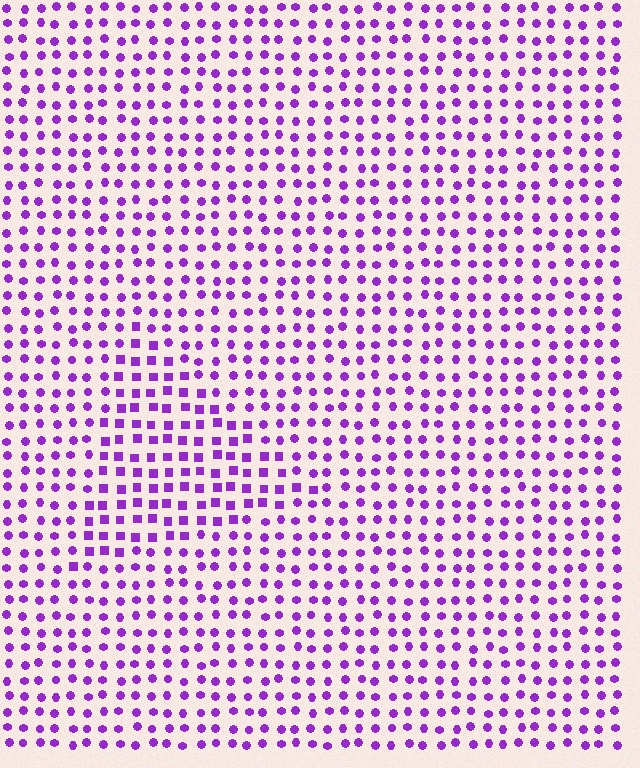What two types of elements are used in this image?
The image uses squares inside the triangle region and circles outside it.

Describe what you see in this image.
The image is filled with small purple elements arranged in a uniform grid. A triangle-shaped region contains squares, while the surrounding area contains circles. The boundary is defined purely by the change in element shape.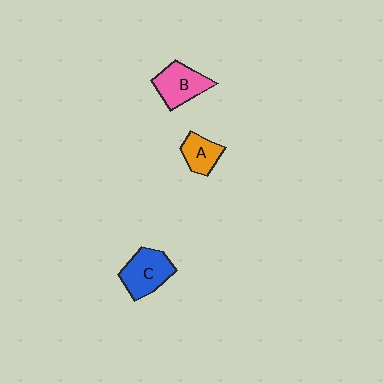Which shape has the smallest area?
Shape A (orange).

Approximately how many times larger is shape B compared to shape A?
Approximately 1.4 times.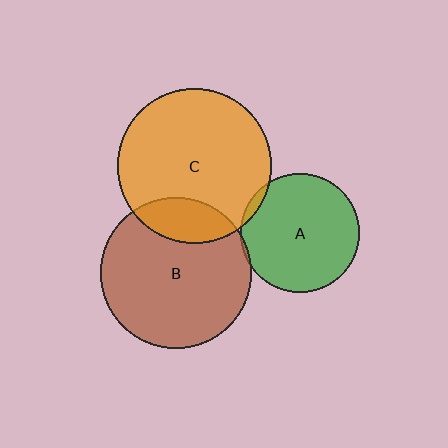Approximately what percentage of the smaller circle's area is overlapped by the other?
Approximately 5%.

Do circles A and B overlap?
Yes.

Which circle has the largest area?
Circle C (orange).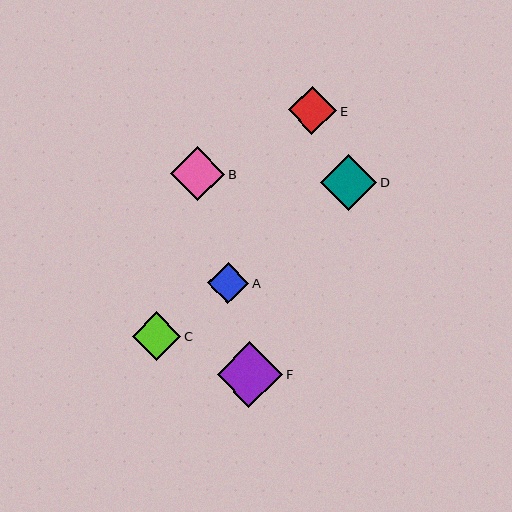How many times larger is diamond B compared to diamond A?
Diamond B is approximately 1.3 times the size of diamond A.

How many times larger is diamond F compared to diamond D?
Diamond F is approximately 1.2 times the size of diamond D.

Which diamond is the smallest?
Diamond A is the smallest with a size of approximately 41 pixels.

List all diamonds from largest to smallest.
From largest to smallest: F, D, B, C, E, A.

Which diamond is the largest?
Diamond F is the largest with a size of approximately 66 pixels.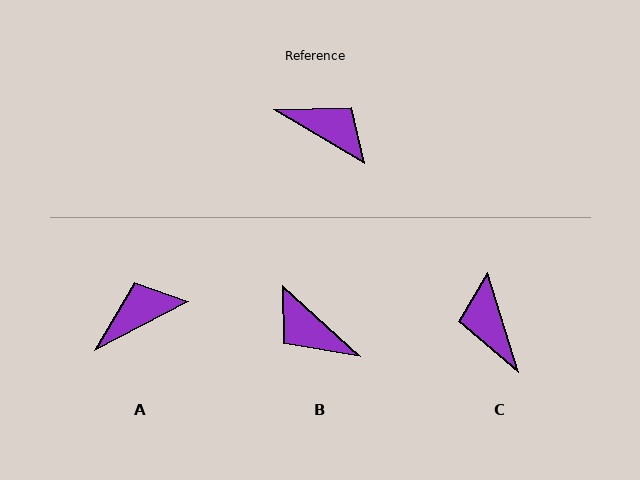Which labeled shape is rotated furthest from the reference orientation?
B, about 169 degrees away.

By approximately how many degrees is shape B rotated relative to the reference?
Approximately 169 degrees counter-clockwise.